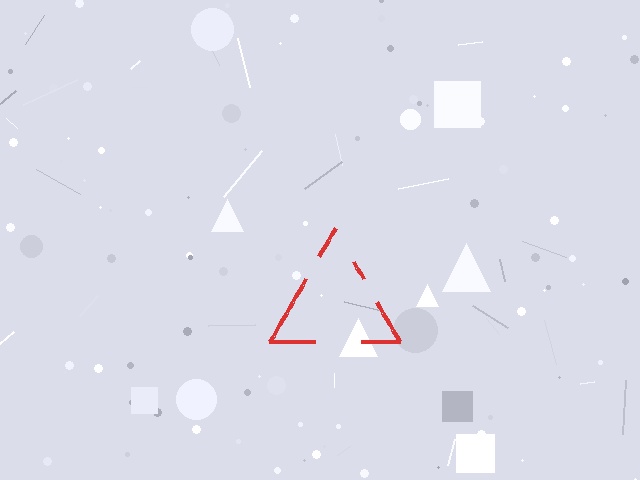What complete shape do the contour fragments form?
The contour fragments form a triangle.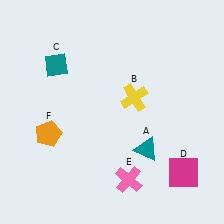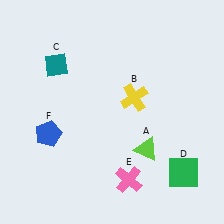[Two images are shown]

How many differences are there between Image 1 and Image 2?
There are 3 differences between the two images.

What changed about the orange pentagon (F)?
In Image 1, F is orange. In Image 2, it changed to blue.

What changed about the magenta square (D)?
In Image 1, D is magenta. In Image 2, it changed to green.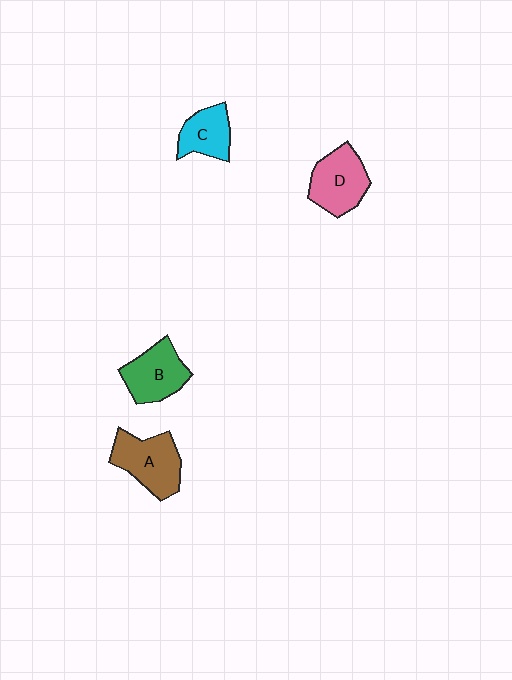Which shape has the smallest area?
Shape C (cyan).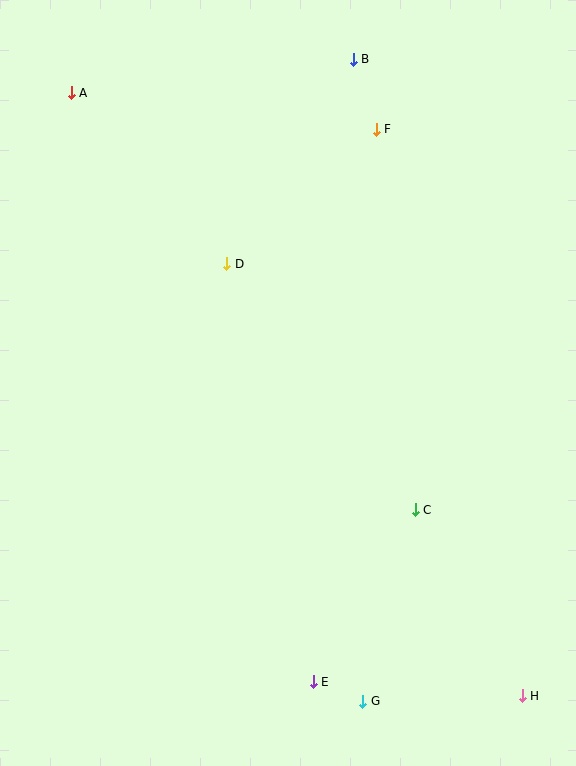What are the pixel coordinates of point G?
Point G is at (363, 701).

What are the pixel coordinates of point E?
Point E is at (313, 682).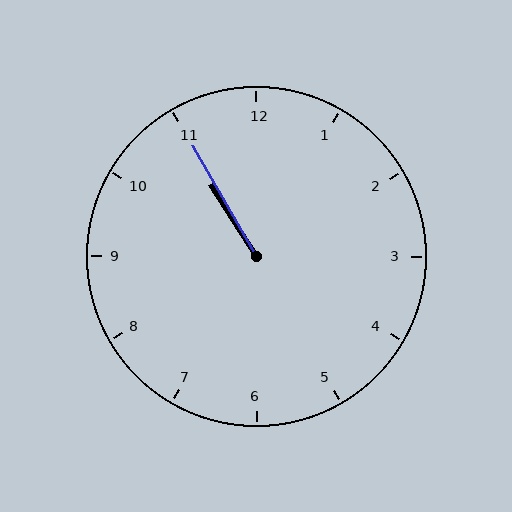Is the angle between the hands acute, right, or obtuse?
It is acute.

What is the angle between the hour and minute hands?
Approximately 2 degrees.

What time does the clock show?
10:55.